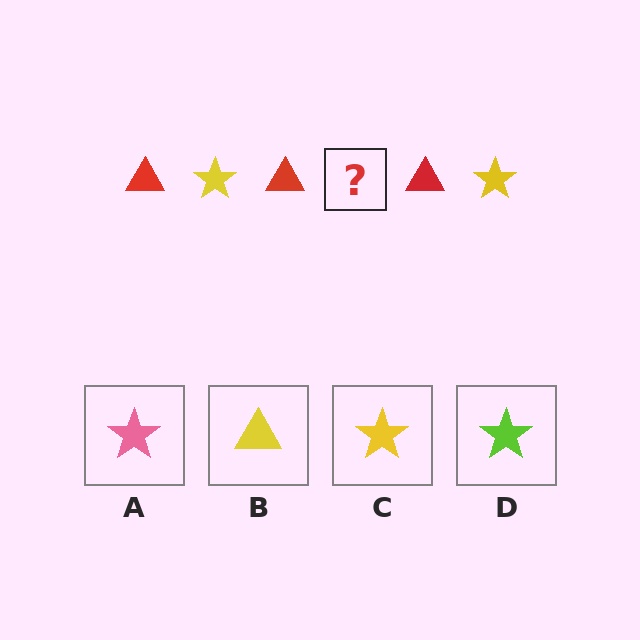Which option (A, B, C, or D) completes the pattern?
C.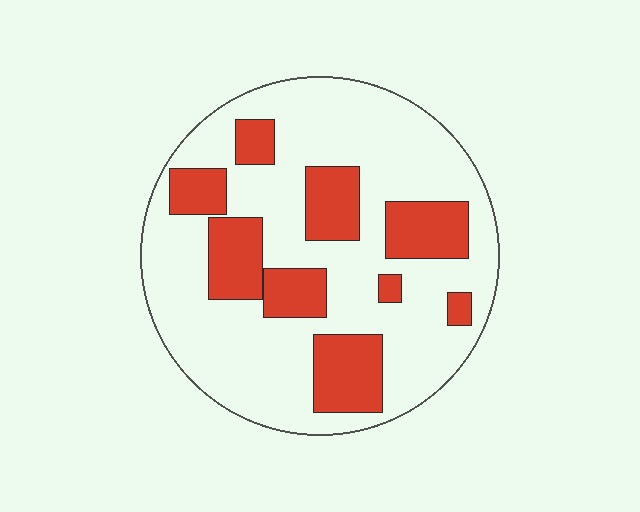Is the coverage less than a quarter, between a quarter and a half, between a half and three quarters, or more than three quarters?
Between a quarter and a half.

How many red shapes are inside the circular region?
9.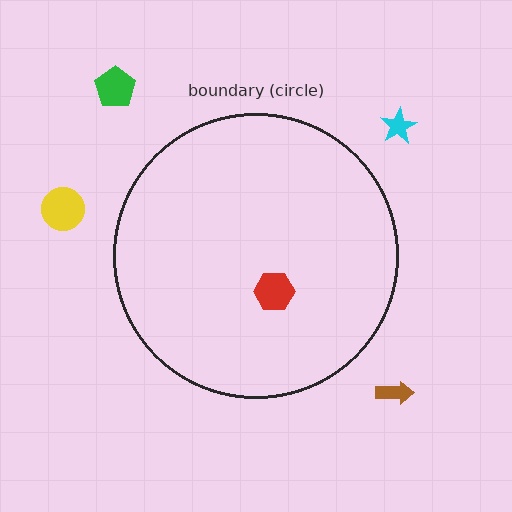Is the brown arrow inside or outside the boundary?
Outside.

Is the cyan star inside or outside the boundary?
Outside.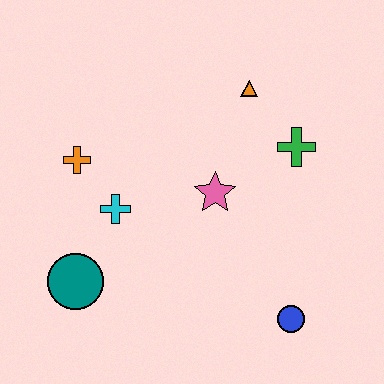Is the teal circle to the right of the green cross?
No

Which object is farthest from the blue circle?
The orange cross is farthest from the blue circle.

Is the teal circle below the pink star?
Yes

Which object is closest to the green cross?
The orange triangle is closest to the green cross.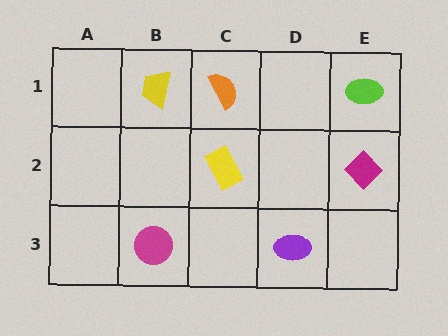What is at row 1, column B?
A yellow trapezoid.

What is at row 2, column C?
A yellow rectangle.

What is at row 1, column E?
A lime ellipse.